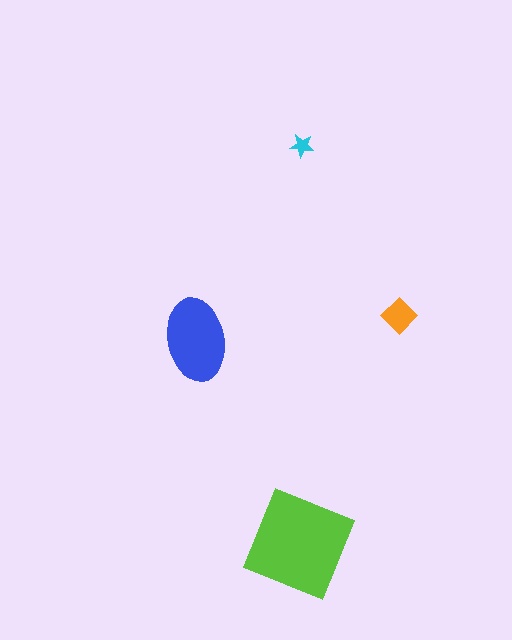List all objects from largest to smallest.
The lime square, the blue ellipse, the orange diamond, the cyan star.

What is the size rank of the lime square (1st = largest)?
1st.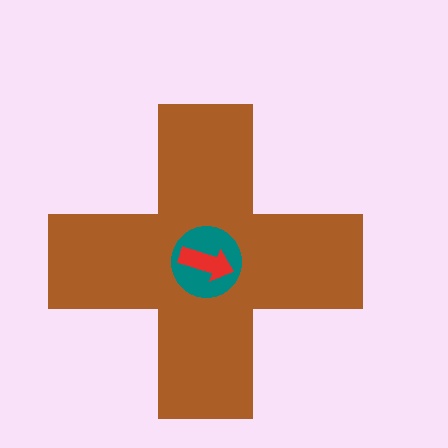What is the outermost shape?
The brown cross.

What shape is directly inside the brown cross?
The teal circle.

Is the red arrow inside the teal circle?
Yes.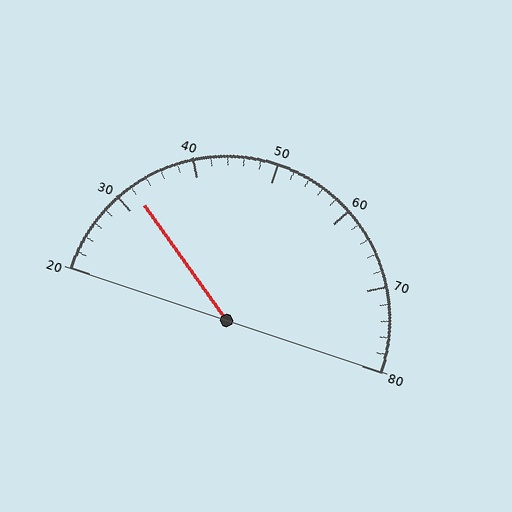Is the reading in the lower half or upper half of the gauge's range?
The reading is in the lower half of the range (20 to 80).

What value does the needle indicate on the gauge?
The needle indicates approximately 32.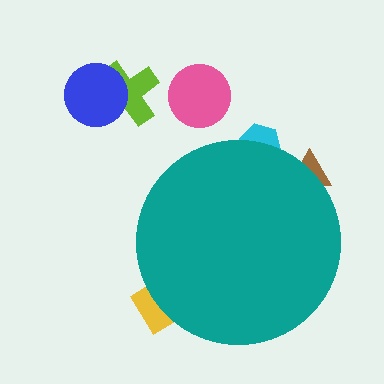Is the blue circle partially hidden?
No, the blue circle is fully visible.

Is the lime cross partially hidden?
No, the lime cross is fully visible.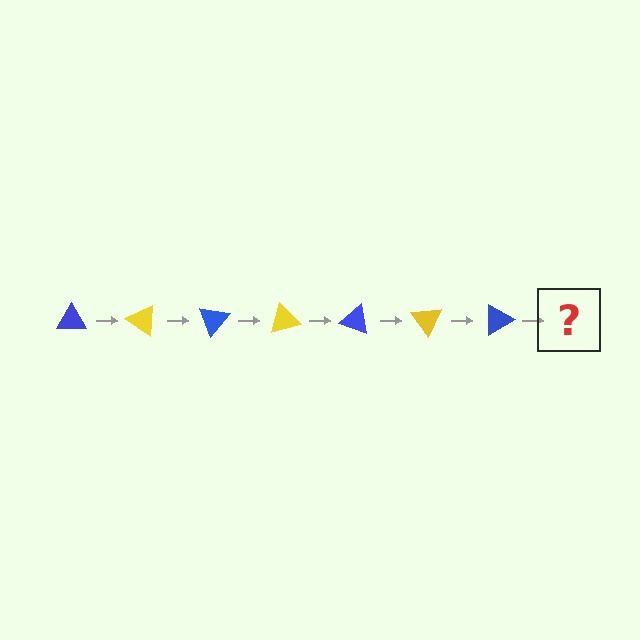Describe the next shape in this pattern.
It should be a yellow triangle, rotated 245 degrees from the start.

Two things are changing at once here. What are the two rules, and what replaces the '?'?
The two rules are that it rotates 35 degrees each step and the color cycles through blue and yellow. The '?' should be a yellow triangle, rotated 245 degrees from the start.